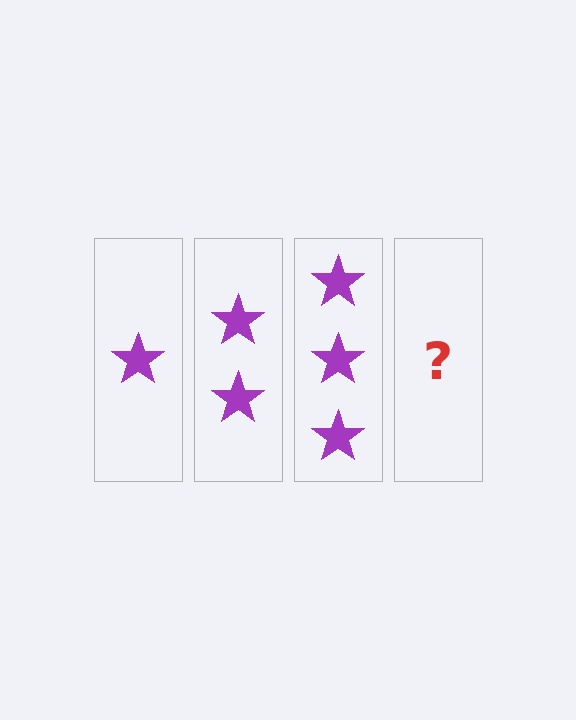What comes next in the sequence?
The next element should be 4 stars.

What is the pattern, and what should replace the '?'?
The pattern is that each step adds one more star. The '?' should be 4 stars.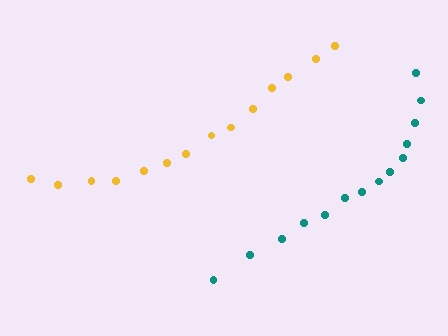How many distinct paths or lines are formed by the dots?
There are 2 distinct paths.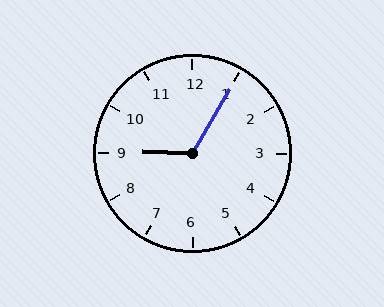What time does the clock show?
9:05.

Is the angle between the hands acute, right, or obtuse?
It is obtuse.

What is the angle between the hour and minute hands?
Approximately 118 degrees.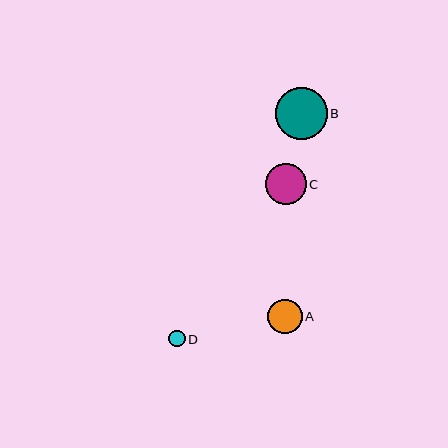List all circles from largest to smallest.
From largest to smallest: B, C, A, D.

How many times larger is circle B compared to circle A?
Circle B is approximately 1.5 times the size of circle A.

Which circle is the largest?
Circle B is the largest with a size of approximately 52 pixels.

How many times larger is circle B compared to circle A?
Circle B is approximately 1.5 times the size of circle A.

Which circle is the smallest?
Circle D is the smallest with a size of approximately 16 pixels.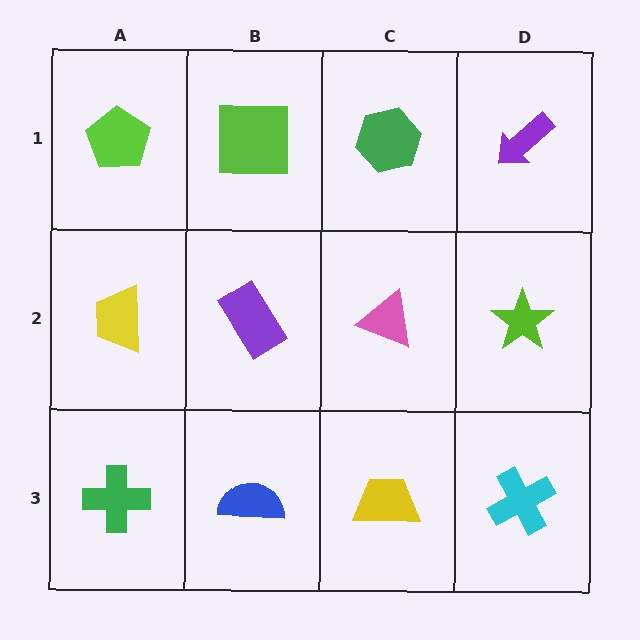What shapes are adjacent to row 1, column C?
A pink triangle (row 2, column C), a lime square (row 1, column B), a purple arrow (row 1, column D).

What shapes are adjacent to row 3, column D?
A lime star (row 2, column D), a yellow trapezoid (row 3, column C).